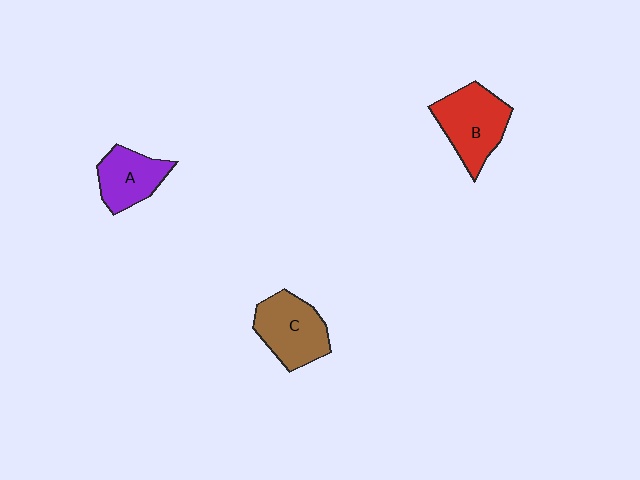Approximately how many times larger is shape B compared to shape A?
Approximately 1.3 times.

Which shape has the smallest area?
Shape A (purple).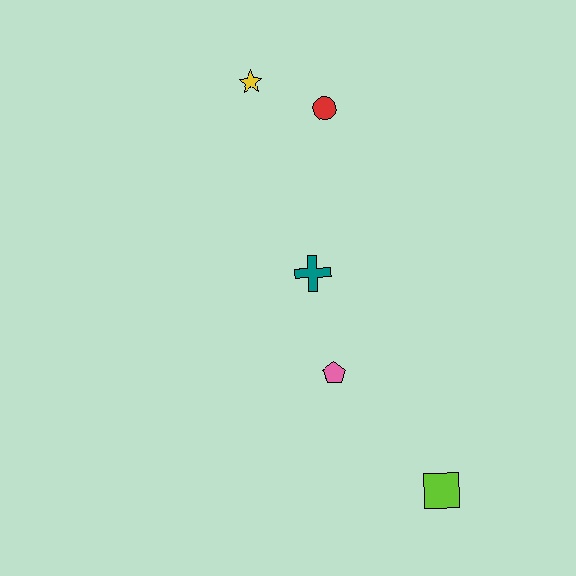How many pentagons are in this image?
There is 1 pentagon.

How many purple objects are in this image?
There are no purple objects.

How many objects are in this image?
There are 5 objects.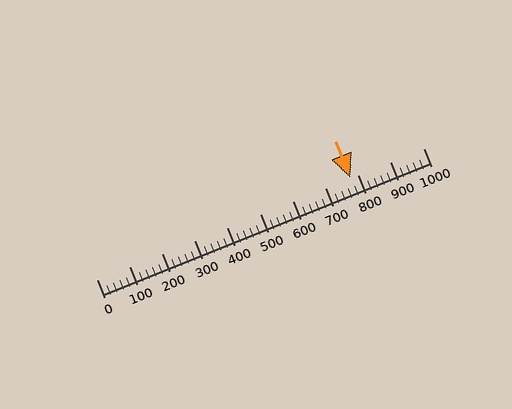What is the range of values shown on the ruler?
The ruler shows values from 0 to 1000.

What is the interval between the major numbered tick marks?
The major tick marks are spaced 100 units apart.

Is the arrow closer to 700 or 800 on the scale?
The arrow is closer to 800.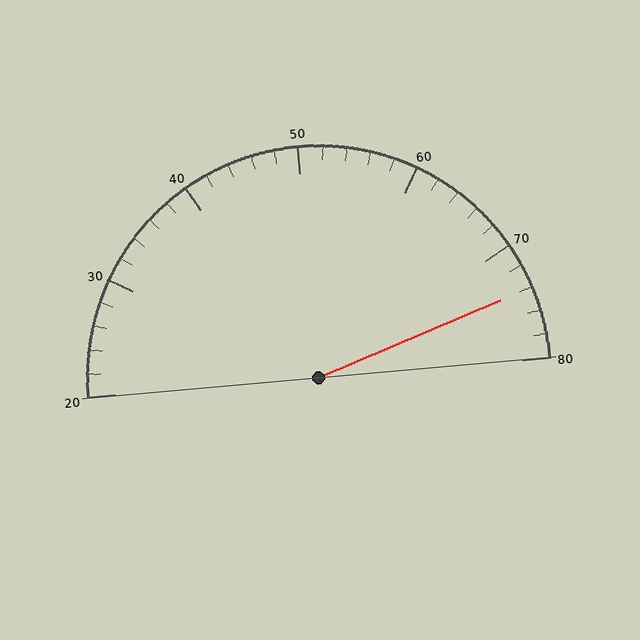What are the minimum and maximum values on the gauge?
The gauge ranges from 20 to 80.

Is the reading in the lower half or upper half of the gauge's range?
The reading is in the upper half of the range (20 to 80).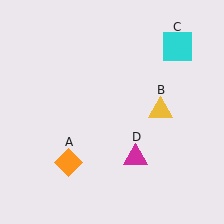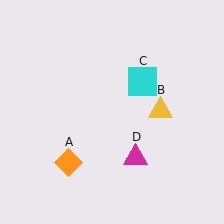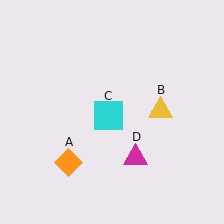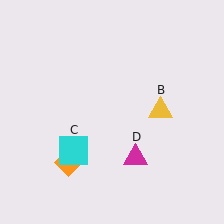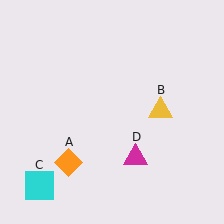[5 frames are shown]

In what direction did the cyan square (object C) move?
The cyan square (object C) moved down and to the left.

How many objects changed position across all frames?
1 object changed position: cyan square (object C).